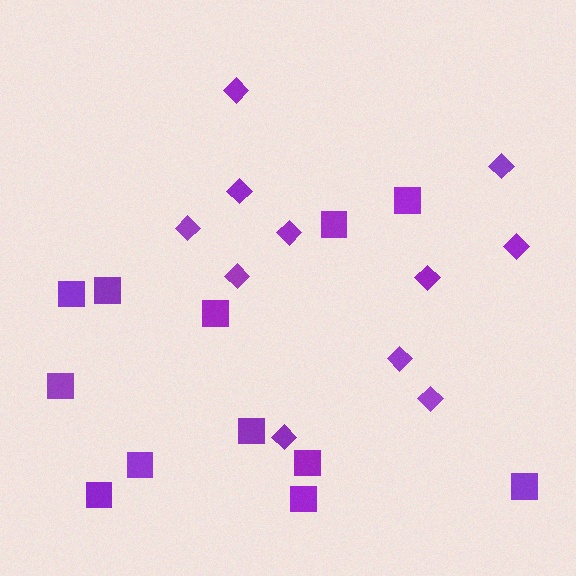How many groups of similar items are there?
There are 2 groups: one group of squares (12) and one group of diamonds (11).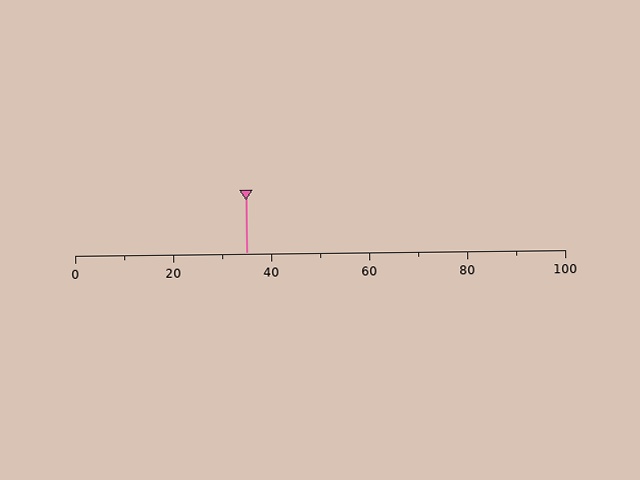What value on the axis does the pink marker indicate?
The marker indicates approximately 35.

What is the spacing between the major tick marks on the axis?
The major ticks are spaced 20 apart.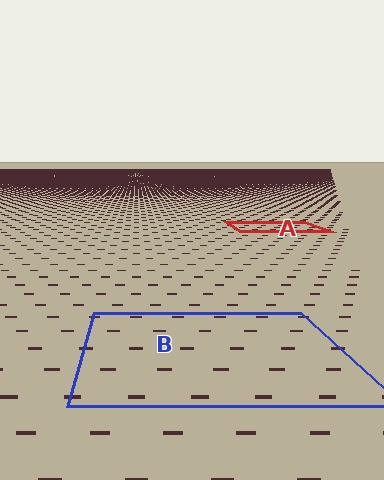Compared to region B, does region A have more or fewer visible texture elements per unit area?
Region A has more texture elements per unit area — they are packed more densely because it is farther away.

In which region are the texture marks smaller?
The texture marks are smaller in region A, because it is farther away.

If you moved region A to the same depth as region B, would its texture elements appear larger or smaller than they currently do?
They would appear larger. At a closer depth, the same texture elements are projected at a bigger on-screen size.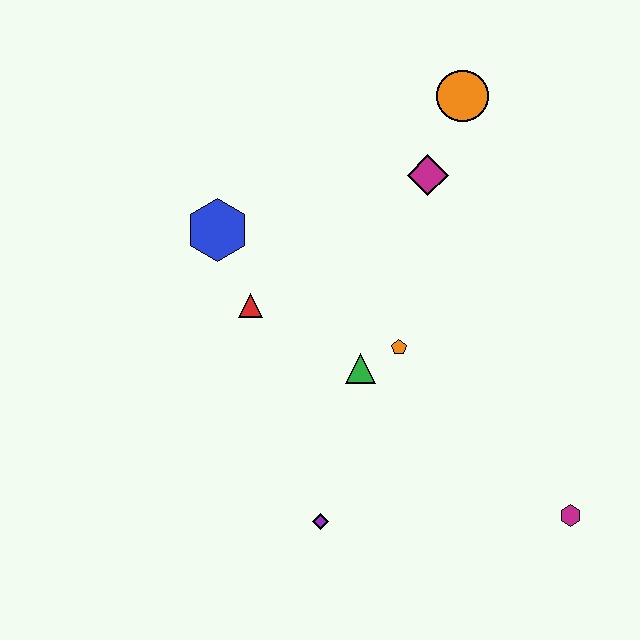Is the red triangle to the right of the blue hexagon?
Yes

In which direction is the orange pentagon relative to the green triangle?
The orange pentagon is to the right of the green triangle.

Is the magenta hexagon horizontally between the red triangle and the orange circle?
No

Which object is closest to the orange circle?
The magenta diamond is closest to the orange circle.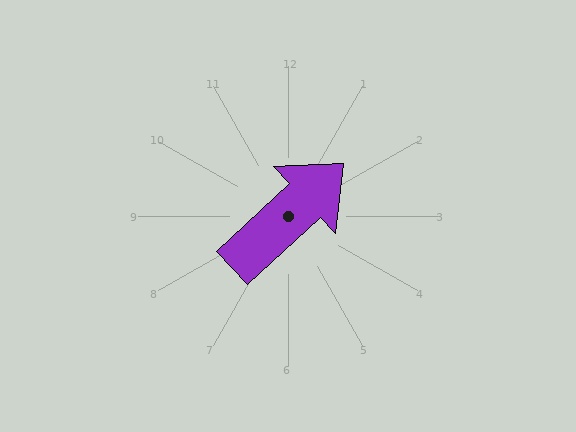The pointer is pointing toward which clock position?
Roughly 2 o'clock.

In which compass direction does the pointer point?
Northeast.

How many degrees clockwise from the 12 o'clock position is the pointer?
Approximately 47 degrees.